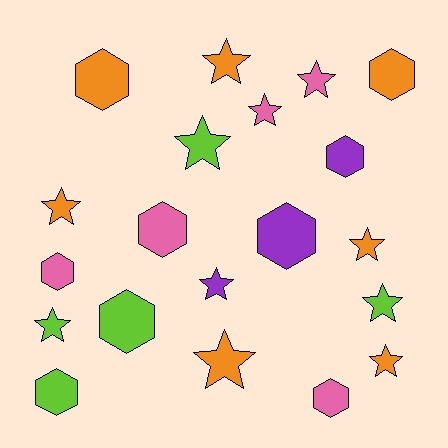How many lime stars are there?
There are 3 lime stars.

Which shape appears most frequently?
Star, with 11 objects.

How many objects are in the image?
There are 20 objects.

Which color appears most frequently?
Orange, with 7 objects.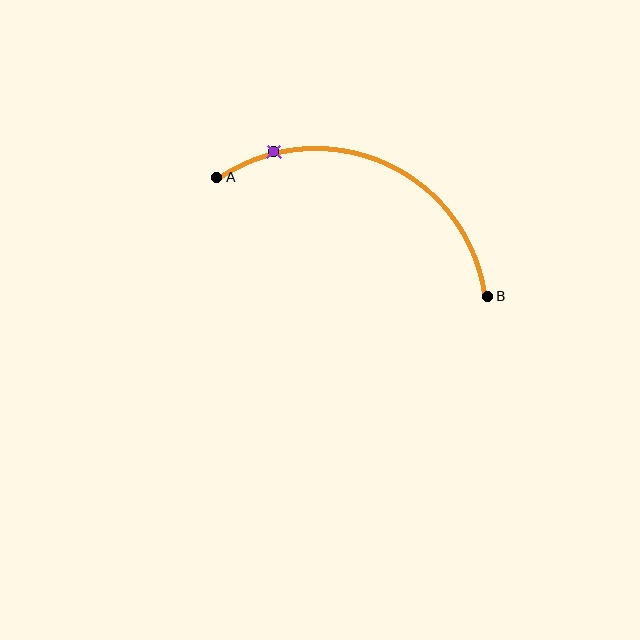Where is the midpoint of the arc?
The arc midpoint is the point on the curve farthest from the straight line joining A and B. It sits above that line.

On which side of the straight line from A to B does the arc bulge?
The arc bulges above the straight line connecting A and B.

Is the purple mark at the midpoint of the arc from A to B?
No. The purple mark lies on the arc but is closer to endpoint A. The arc midpoint would be at the point on the curve equidistant along the arc from both A and B.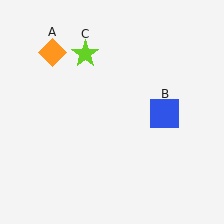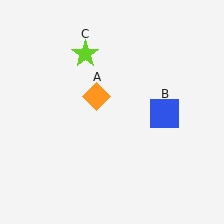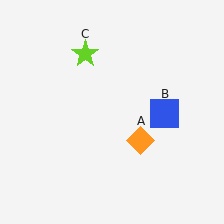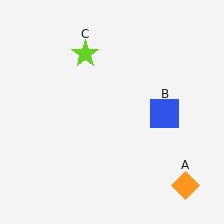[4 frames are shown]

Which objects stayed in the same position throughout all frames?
Blue square (object B) and lime star (object C) remained stationary.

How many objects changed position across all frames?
1 object changed position: orange diamond (object A).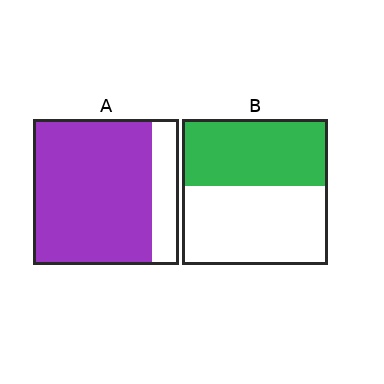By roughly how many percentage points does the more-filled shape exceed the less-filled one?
By roughly 35 percentage points (A over B).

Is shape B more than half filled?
No.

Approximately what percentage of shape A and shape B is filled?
A is approximately 80% and B is approximately 45%.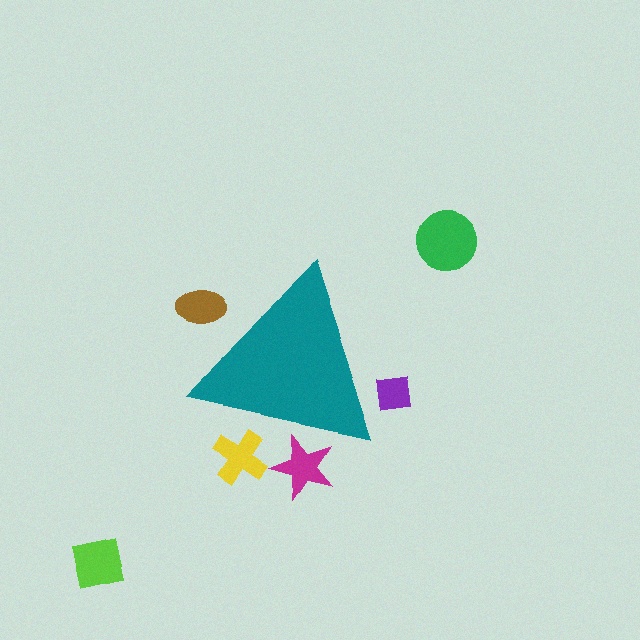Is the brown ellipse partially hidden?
Yes, the brown ellipse is partially hidden behind the teal triangle.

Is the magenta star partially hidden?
Yes, the magenta star is partially hidden behind the teal triangle.